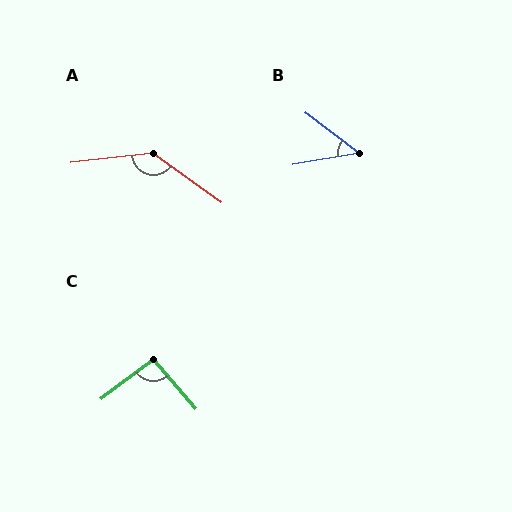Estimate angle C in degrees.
Approximately 94 degrees.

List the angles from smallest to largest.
B (47°), C (94°), A (138°).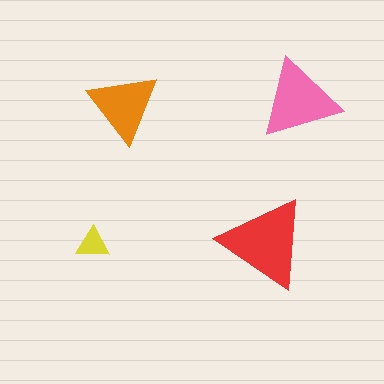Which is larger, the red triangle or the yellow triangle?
The red one.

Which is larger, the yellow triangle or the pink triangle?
The pink one.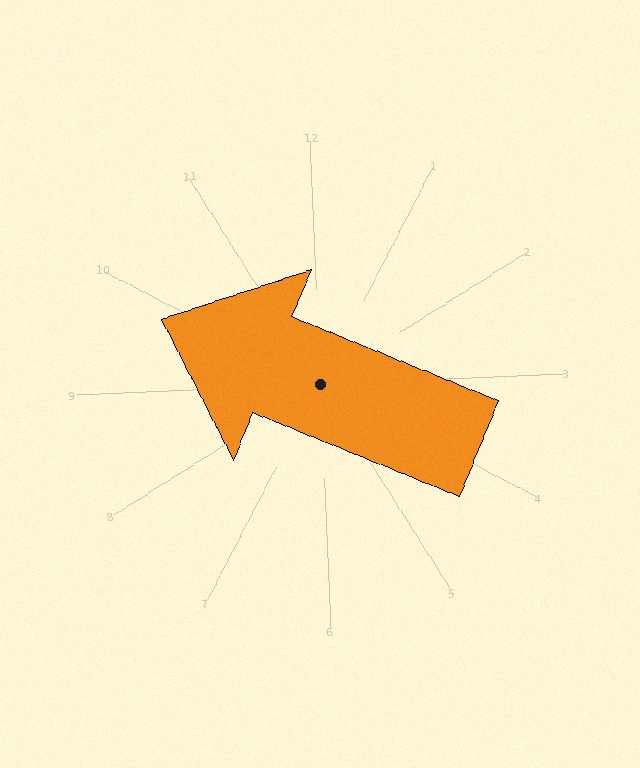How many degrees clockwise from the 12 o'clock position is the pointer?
Approximately 295 degrees.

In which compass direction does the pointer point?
Northwest.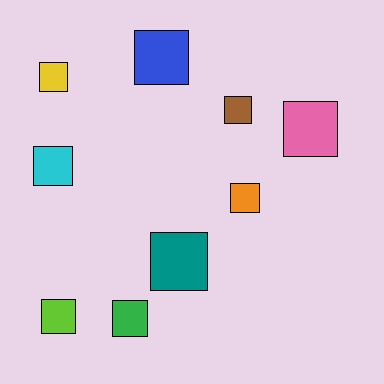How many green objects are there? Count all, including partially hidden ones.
There is 1 green object.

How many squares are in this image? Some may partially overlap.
There are 9 squares.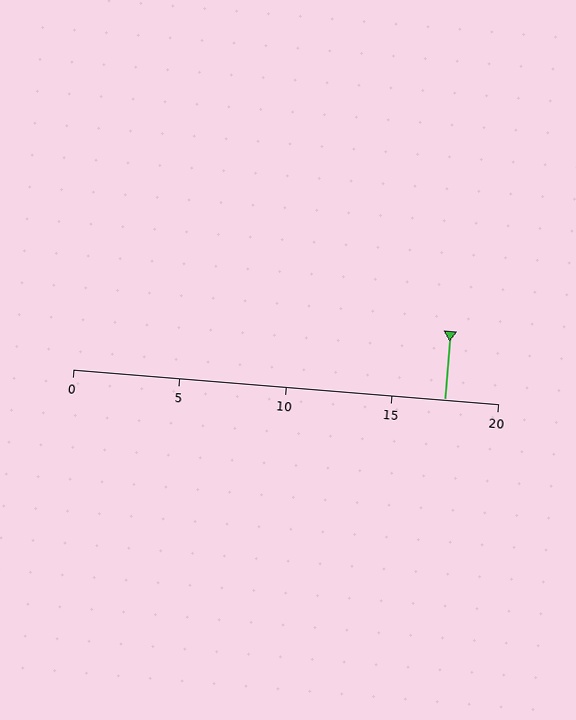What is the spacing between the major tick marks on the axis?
The major ticks are spaced 5 apart.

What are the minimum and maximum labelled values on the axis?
The axis runs from 0 to 20.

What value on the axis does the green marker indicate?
The marker indicates approximately 17.5.